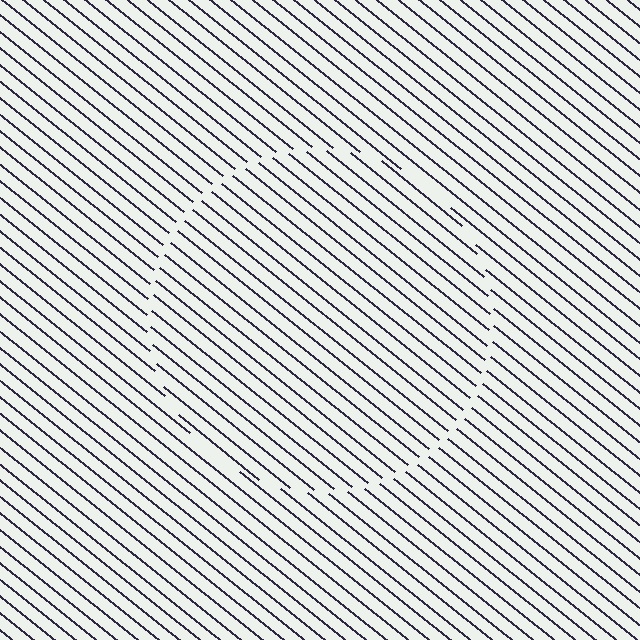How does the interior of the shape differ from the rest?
The interior of the shape contains the same grating, shifted by half a period — the contour is defined by the phase discontinuity where line-ends from the inner and outer gratings abut.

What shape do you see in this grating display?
An illusory circle. The interior of the shape contains the same grating, shifted by half a period — the contour is defined by the phase discontinuity where line-ends from the inner and outer gratings abut.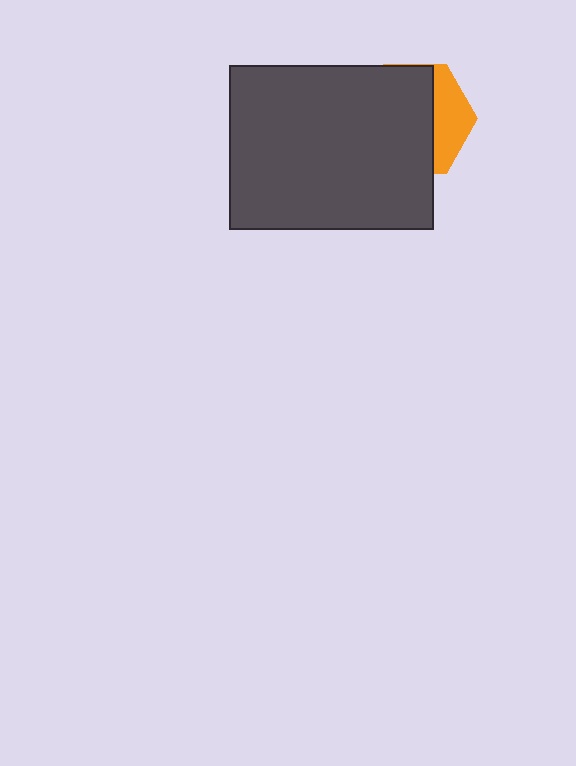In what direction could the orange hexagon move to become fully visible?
The orange hexagon could move right. That would shift it out from behind the dark gray rectangle entirely.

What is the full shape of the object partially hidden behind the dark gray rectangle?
The partially hidden object is an orange hexagon.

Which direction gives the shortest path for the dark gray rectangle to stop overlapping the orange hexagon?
Moving left gives the shortest separation.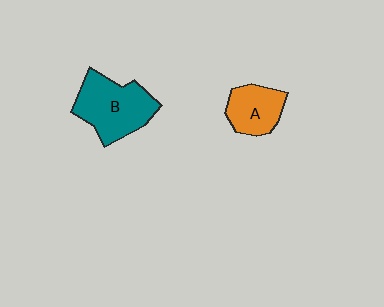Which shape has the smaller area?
Shape A (orange).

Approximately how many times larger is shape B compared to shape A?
Approximately 1.6 times.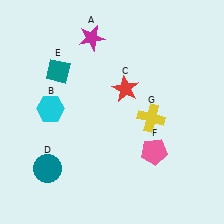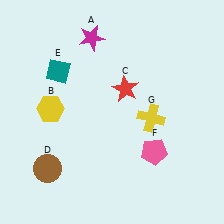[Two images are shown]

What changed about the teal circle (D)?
In Image 1, D is teal. In Image 2, it changed to brown.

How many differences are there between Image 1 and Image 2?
There are 2 differences between the two images.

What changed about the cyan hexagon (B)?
In Image 1, B is cyan. In Image 2, it changed to yellow.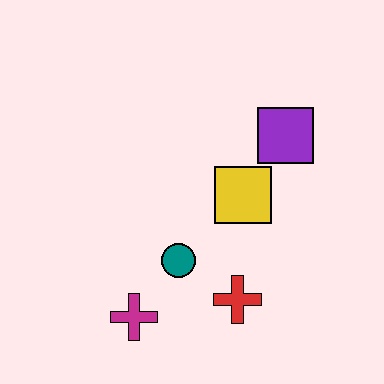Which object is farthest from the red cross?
The purple square is farthest from the red cross.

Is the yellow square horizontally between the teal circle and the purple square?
Yes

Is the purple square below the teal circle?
No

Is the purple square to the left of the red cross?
No